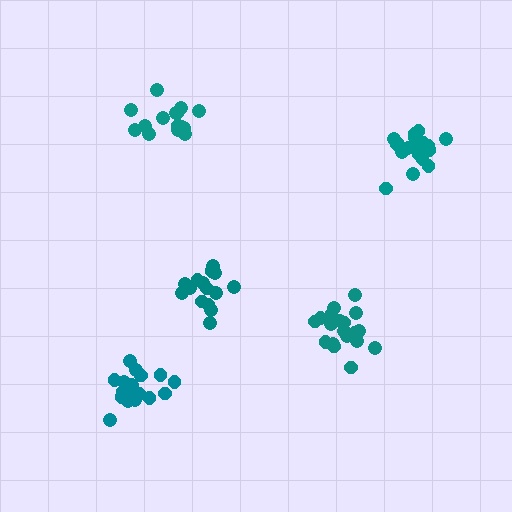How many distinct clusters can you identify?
There are 5 distinct clusters.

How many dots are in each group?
Group 1: 15 dots, Group 2: 18 dots, Group 3: 19 dots, Group 4: 18 dots, Group 5: 16 dots (86 total).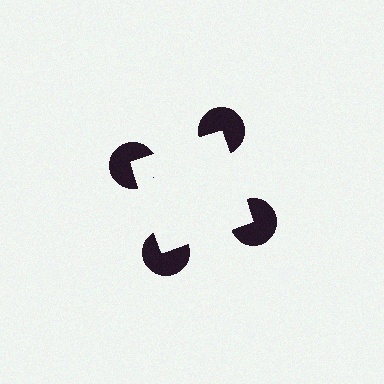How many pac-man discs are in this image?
There are 4 — one at each vertex of the illusory square.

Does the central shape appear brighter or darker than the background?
It typically appears slightly brighter than the background, even though no actual brightness change is drawn.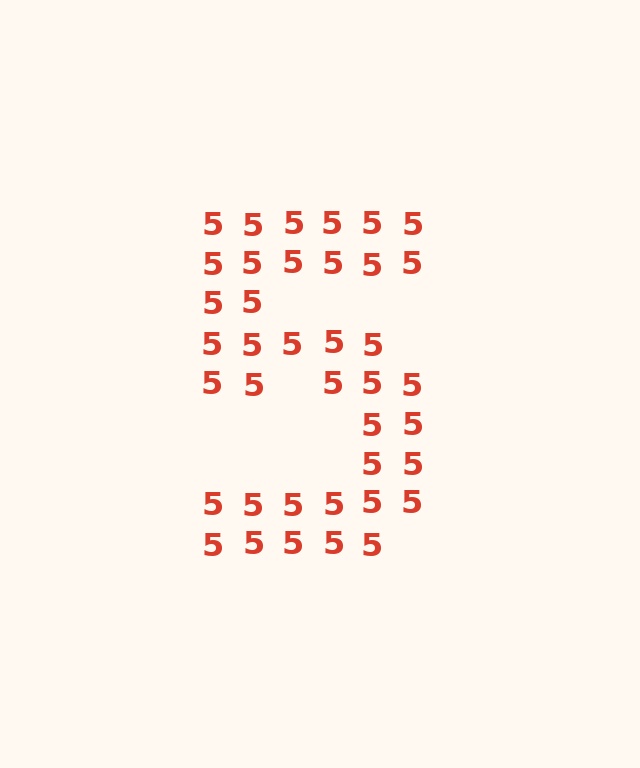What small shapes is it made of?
It is made of small digit 5's.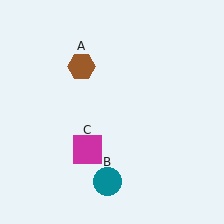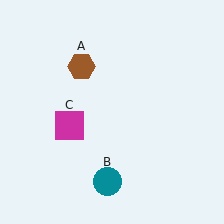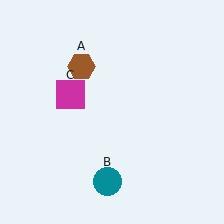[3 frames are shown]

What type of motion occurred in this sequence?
The magenta square (object C) rotated clockwise around the center of the scene.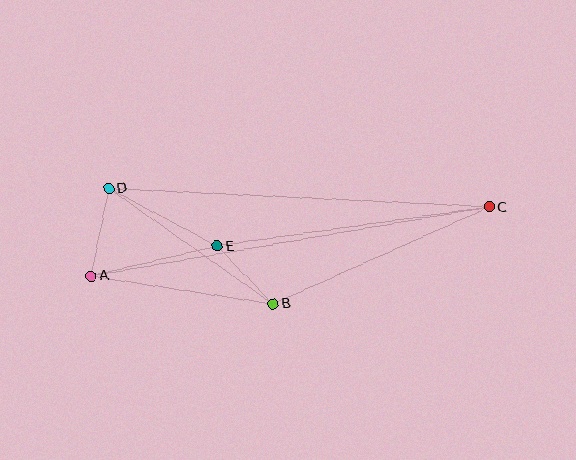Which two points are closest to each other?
Points B and E are closest to each other.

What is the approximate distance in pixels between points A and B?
The distance between A and B is approximately 184 pixels.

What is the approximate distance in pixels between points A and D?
The distance between A and D is approximately 89 pixels.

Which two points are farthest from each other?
Points A and C are farthest from each other.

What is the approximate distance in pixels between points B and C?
The distance between B and C is approximately 237 pixels.